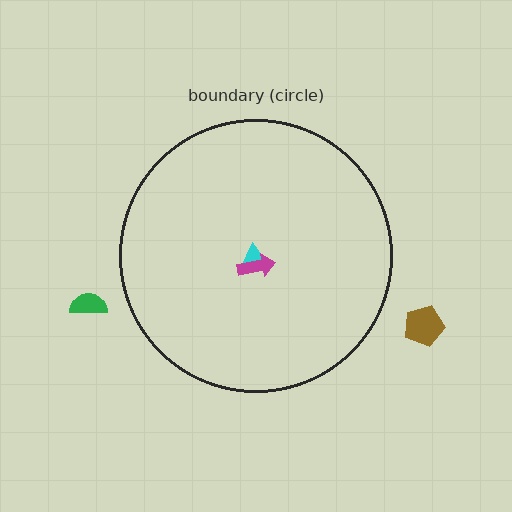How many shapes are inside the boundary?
2 inside, 2 outside.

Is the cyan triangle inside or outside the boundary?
Inside.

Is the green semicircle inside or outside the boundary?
Outside.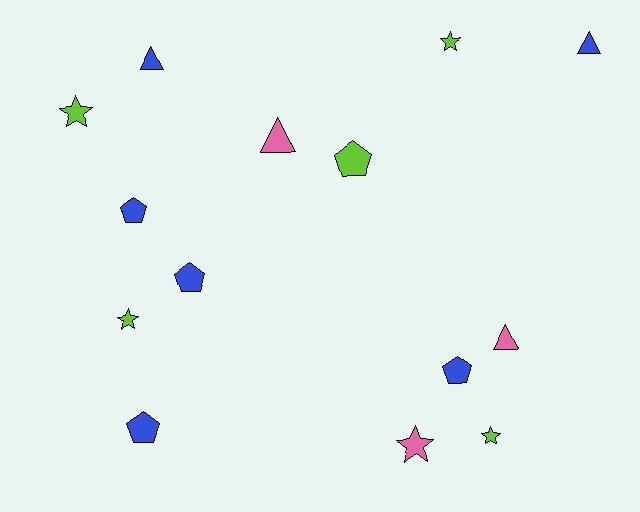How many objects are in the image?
There are 14 objects.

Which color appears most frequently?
Blue, with 6 objects.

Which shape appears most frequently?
Pentagon, with 5 objects.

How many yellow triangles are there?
There are no yellow triangles.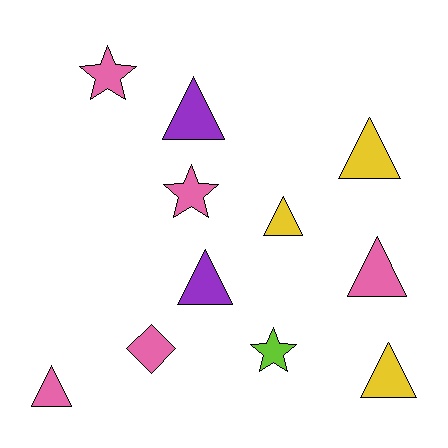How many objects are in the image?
There are 11 objects.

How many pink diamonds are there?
There is 1 pink diamond.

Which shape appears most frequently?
Triangle, with 7 objects.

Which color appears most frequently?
Pink, with 5 objects.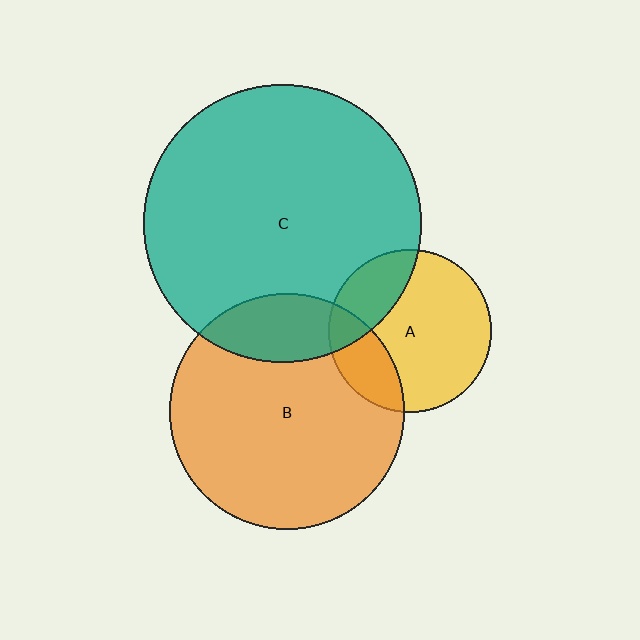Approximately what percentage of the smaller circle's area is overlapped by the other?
Approximately 25%.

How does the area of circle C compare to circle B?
Approximately 1.4 times.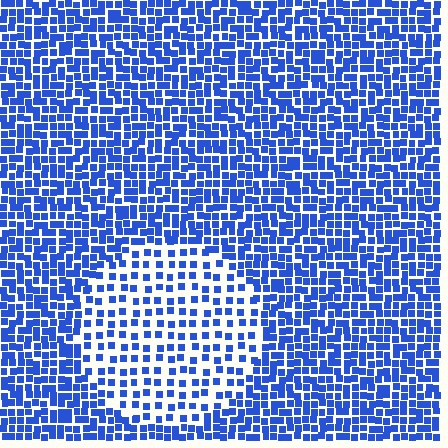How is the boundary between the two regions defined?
The boundary is defined by a change in element density (approximately 2.1x ratio). All elements are the same color, size, and shape.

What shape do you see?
I see a circle.